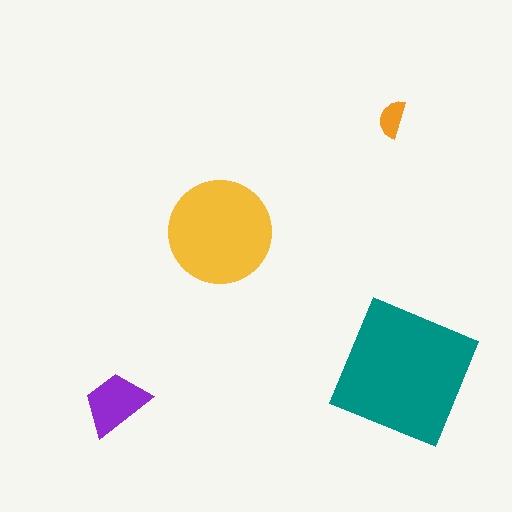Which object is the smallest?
The orange semicircle.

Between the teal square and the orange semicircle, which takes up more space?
The teal square.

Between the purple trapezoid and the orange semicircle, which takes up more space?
The purple trapezoid.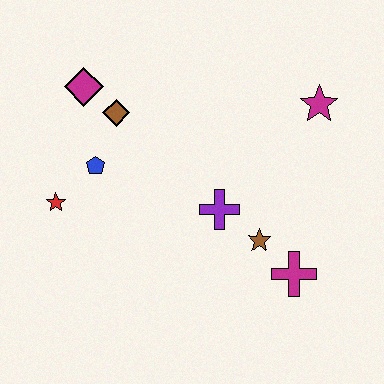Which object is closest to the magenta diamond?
The brown diamond is closest to the magenta diamond.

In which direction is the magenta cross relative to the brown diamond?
The magenta cross is to the right of the brown diamond.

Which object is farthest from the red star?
The magenta star is farthest from the red star.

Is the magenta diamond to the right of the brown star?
No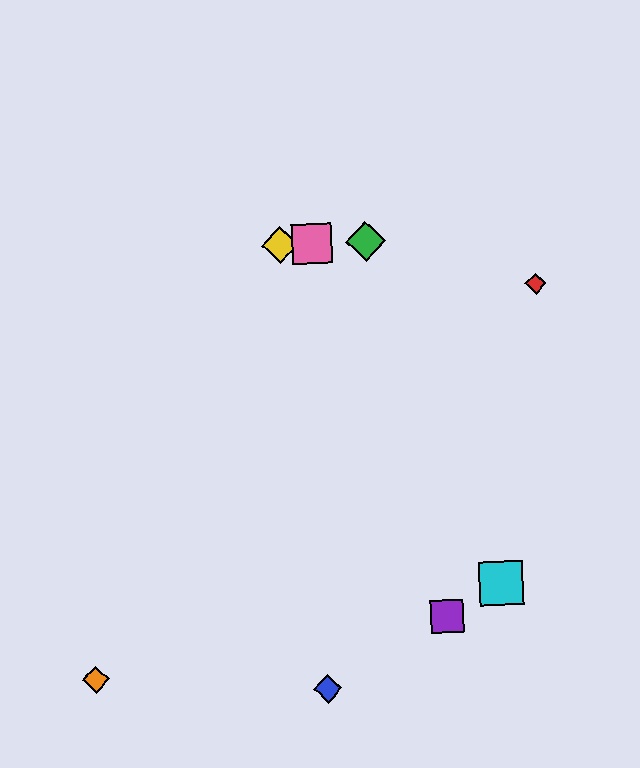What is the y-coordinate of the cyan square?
The cyan square is at y≈583.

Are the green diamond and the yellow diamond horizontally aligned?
Yes, both are at y≈241.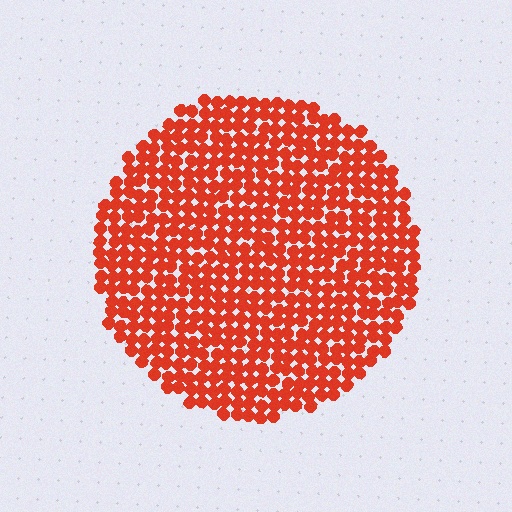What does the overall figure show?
The overall figure shows a circle.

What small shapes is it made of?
It is made of small circles.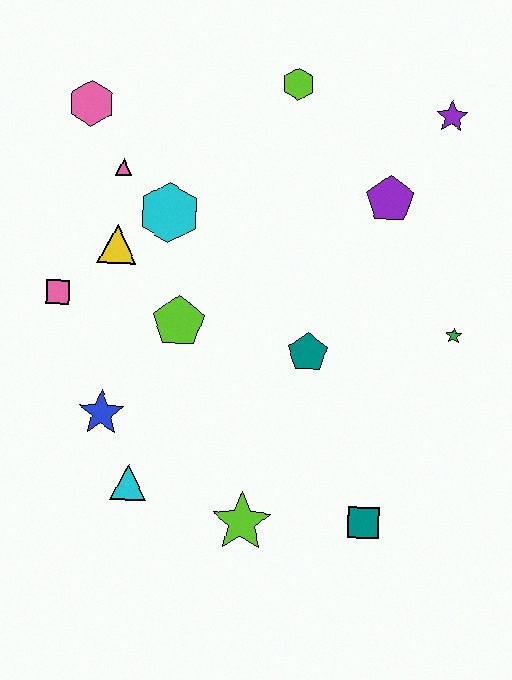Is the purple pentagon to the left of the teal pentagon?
No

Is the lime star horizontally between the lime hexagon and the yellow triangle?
Yes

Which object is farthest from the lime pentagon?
The purple star is farthest from the lime pentagon.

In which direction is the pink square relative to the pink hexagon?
The pink square is below the pink hexagon.